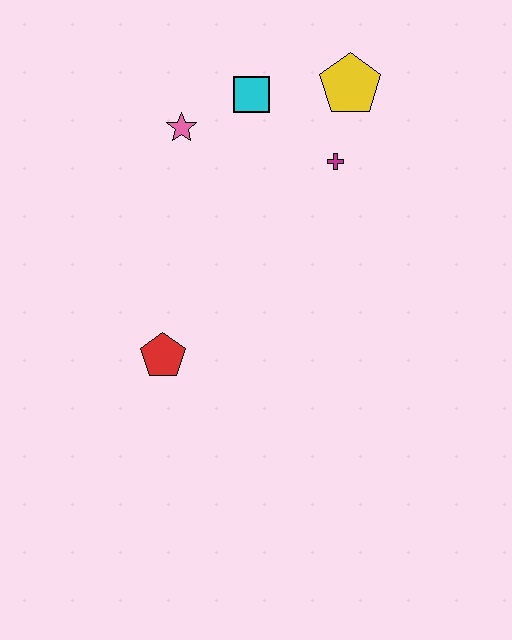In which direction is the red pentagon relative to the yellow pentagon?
The red pentagon is below the yellow pentagon.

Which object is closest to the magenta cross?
The yellow pentagon is closest to the magenta cross.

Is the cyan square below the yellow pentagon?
Yes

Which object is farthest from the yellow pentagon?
The red pentagon is farthest from the yellow pentagon.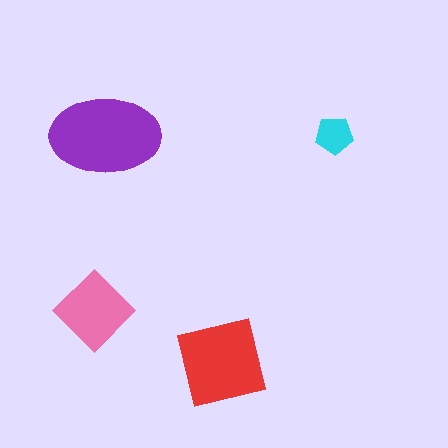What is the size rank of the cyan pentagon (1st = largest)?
4th.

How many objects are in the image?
There are 4 objects in the image.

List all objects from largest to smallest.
The purple ellipse, the red square, the pink diamond, the cyan pentagon.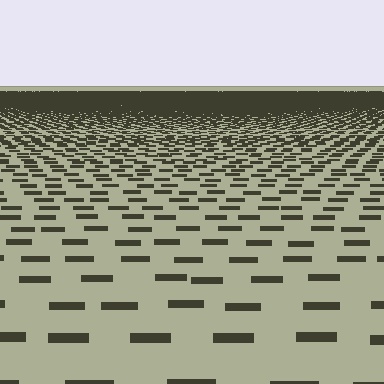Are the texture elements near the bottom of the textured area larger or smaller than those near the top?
Larger. Near the bottom, elements are closer to the viewer and appear at a bigger on-screen size.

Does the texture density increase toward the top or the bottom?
Density increases toward the top.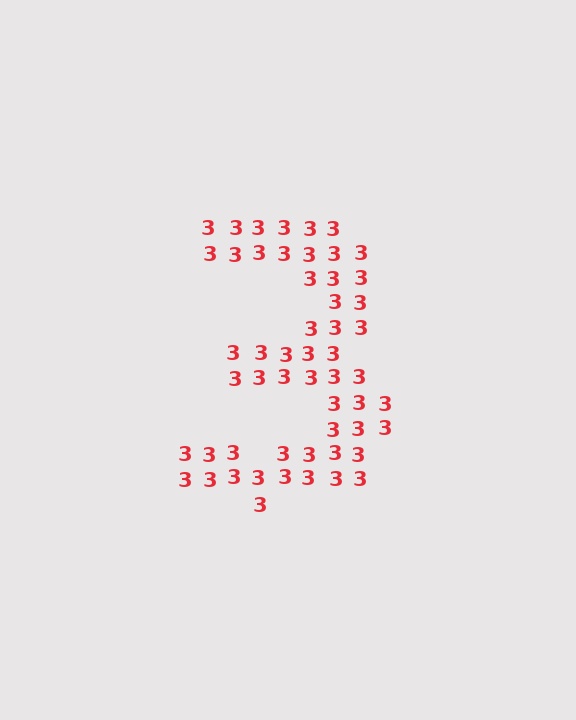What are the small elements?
The small elements are digit 3's.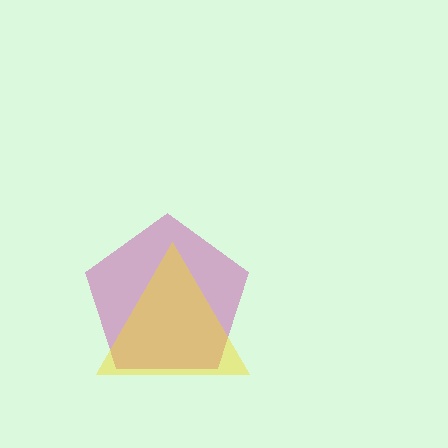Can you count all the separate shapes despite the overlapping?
Yes, there are 2 separate shapes.